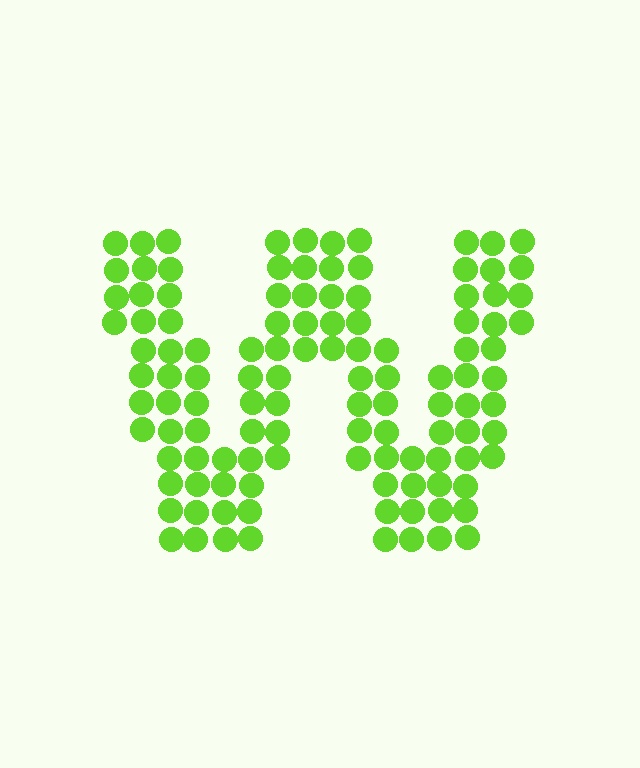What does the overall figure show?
The overall figure shows the letter W.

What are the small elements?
The small elements are circles.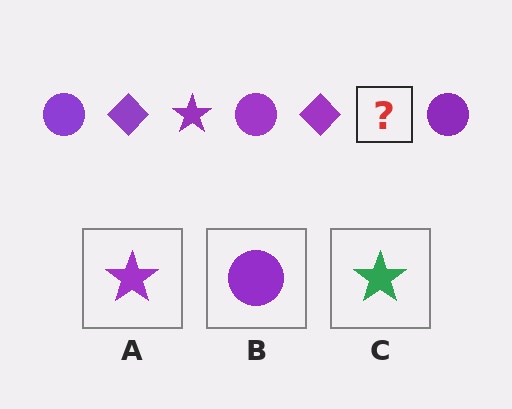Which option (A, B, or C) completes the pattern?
A.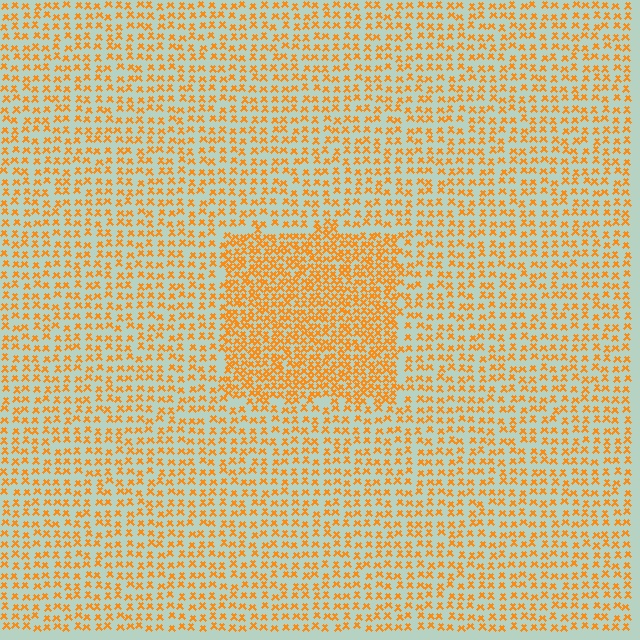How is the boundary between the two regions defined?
The boundary is defined by a change in element density (approximately 1.9x ratio). All elements are the same color, size, and shape.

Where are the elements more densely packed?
The elements are more densely packed inside the rectangle boundary.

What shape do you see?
I see a rectangle.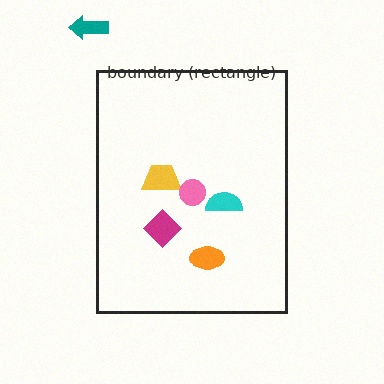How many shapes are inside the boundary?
5 inside, 1 outside.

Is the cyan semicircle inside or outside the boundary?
Inside.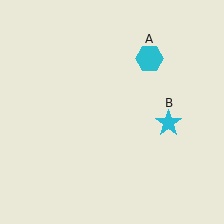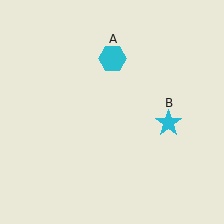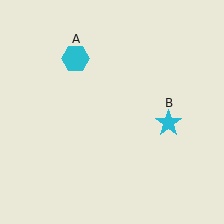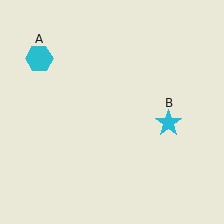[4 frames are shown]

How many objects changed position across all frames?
1 object changed position: cyan hexagon (object A).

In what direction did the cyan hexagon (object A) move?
The cyan hexagon (object A) moved left.